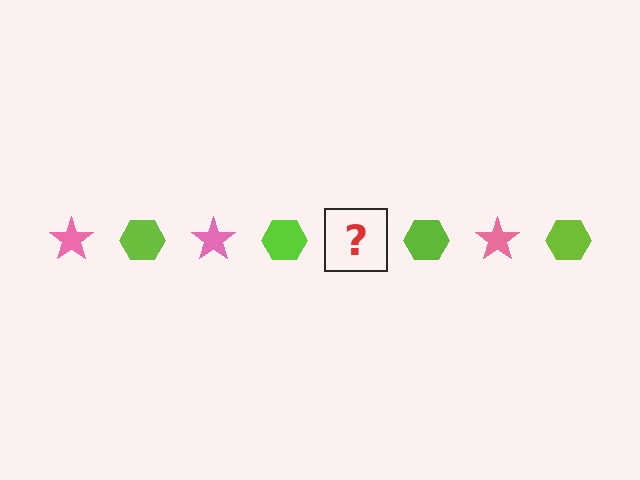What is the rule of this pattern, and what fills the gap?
The rule is that the pattern alternates between pink star and lime hexagon. The gap should be filled with a pink star.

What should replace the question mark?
The question mark should be replaced with a pink star.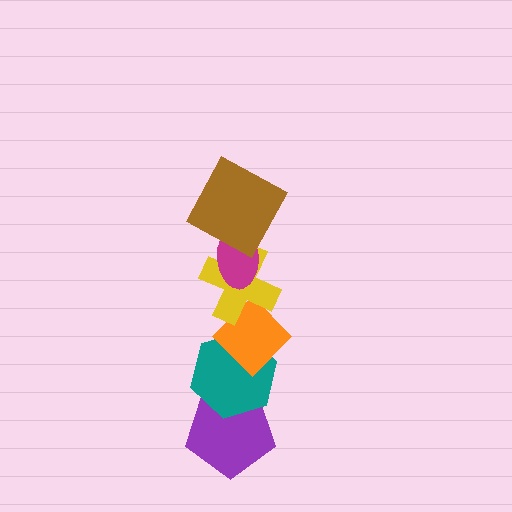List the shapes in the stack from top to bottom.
From top to bottom: the brown square, the magenta ellipse, the yellow cross, the orange diamond, the teal hexagon, the purple pentagon.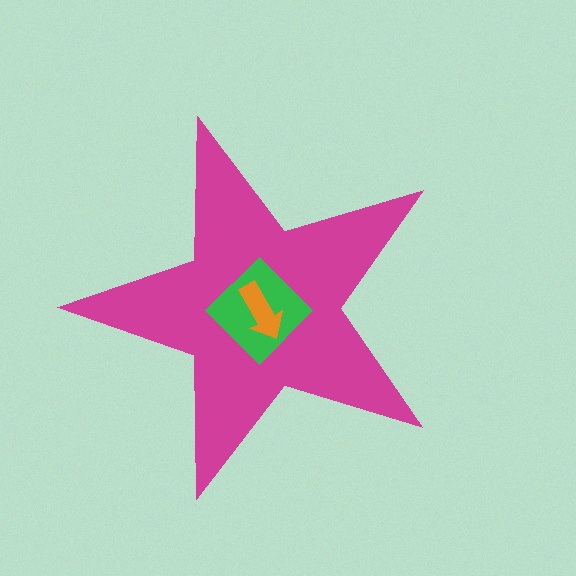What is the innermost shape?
The orange arrow.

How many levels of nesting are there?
3.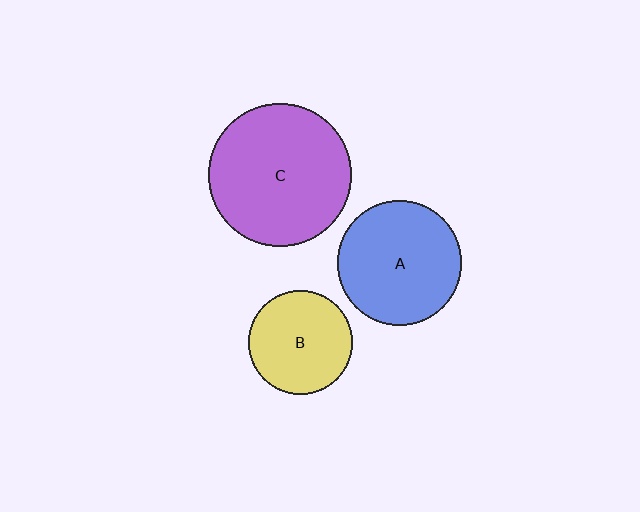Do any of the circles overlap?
No, none of the circles overlap.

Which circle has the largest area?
Circle C (purple).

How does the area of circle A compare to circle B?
Approximately 1.4 times.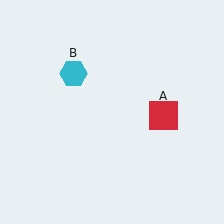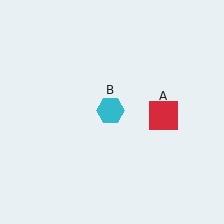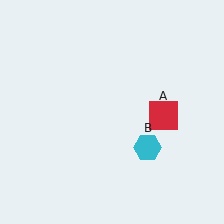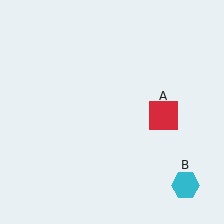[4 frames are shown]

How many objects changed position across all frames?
1 object changed position: cyan hexagon (object B).